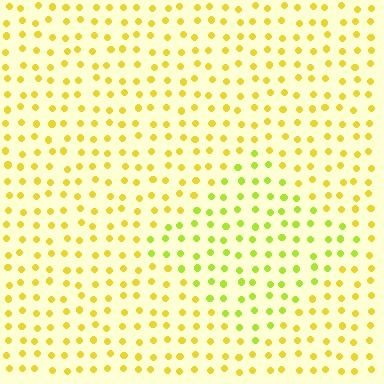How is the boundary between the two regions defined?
The boundary is defined purely by a slight shift in hue (about 28 degrees). Spacing, size, and orientation are identical on both sides.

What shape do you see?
I see a diamond.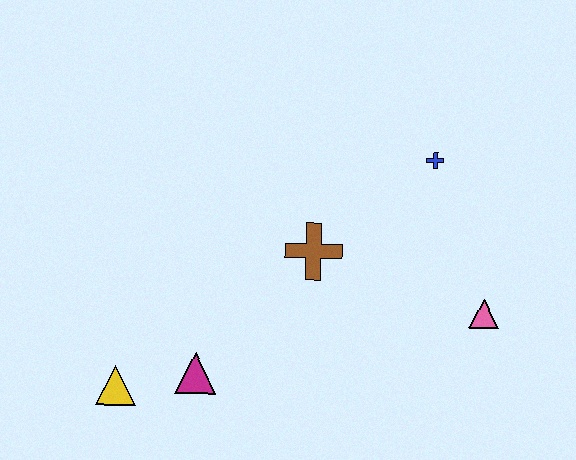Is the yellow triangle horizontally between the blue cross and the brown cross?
No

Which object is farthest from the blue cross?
The yellow triangle is farthest from the blue cross.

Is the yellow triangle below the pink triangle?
Yes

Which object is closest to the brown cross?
The blue cross is closest to the brown cross.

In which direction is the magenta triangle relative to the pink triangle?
The magenta triangle is to the left of the pink triangle.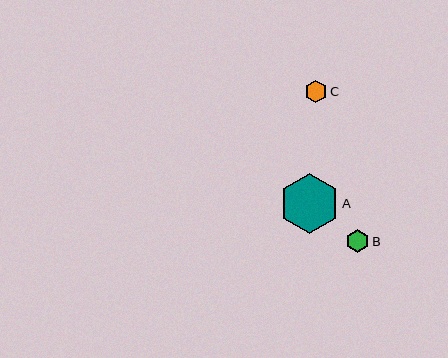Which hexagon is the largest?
Hexagon A is the largest with a size of approximately 59 pixels.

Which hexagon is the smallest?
Hexagon B is the smallest with a size of approximately 23 pixels.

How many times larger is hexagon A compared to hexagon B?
Hexagon A is approximately 2.6 times the size of hexagon B.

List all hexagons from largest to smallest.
From largest to smallest: A, C, B.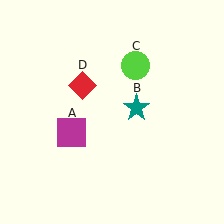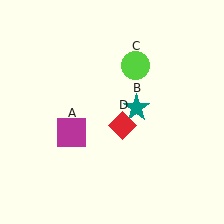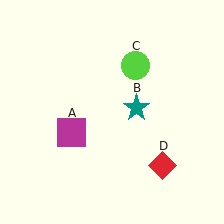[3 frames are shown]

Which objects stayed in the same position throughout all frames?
Magenta square (object A) and teal star (object B) and lime circle (object C) remained stationary.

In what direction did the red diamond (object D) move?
The red diamond (object D) moved down and to the right.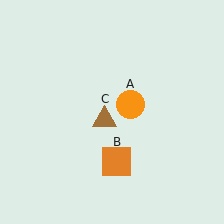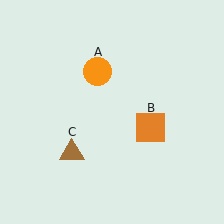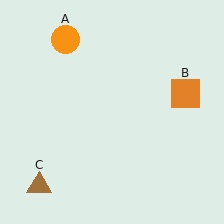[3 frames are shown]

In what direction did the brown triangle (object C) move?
The brown triangle (object C) moved down and to the left.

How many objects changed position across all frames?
3 objects changed position: orange circle (object A), orange square (object B), brown triangle (object C).